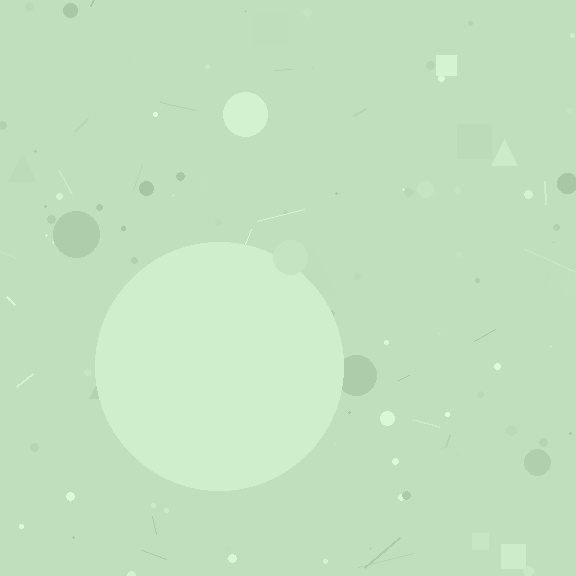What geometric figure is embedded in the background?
A circle is embedded in the background.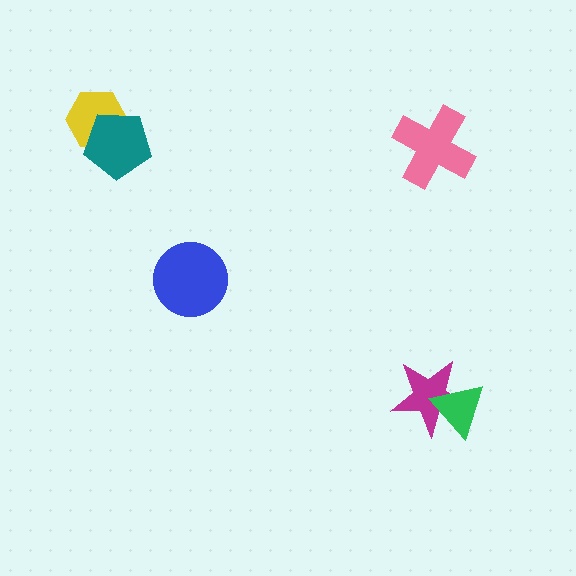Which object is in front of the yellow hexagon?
The teal pentagon is in front of the yellow hexagon.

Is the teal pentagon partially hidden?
No, no other shape covers it.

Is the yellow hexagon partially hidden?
Yes, it is partially covered by another shape.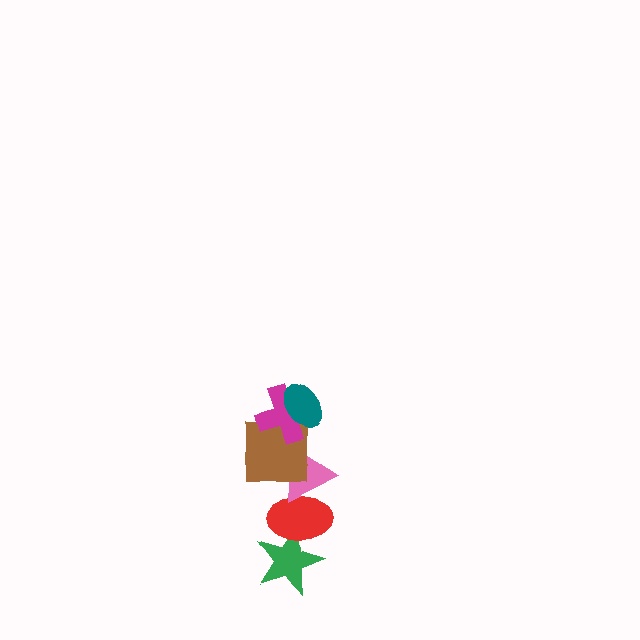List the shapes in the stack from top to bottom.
From top to bottom: the teal ellipse, the magenta cross, the brown square, the pink triangle, the red ellipse, the green star.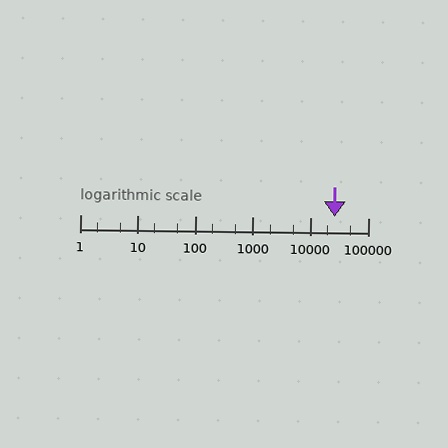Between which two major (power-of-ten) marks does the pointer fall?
The pointer is between 10000 and 100000.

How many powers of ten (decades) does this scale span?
The scale spans 5 decades, from 1 to 100000.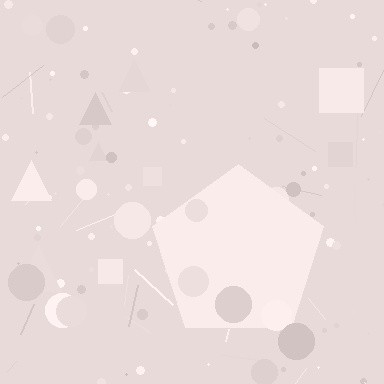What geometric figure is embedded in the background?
A pentagon is embedded in the background.